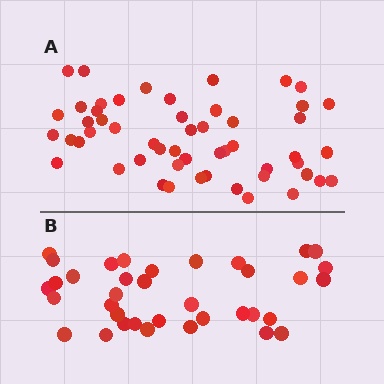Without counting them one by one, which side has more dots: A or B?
Region A (the top region) has more dots.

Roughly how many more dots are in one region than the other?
Region A has approximately 15 more dots than region B.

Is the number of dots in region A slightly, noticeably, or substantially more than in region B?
Region A has substantially more. The ratio is roughly 1.5 to 1.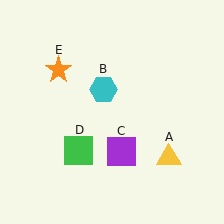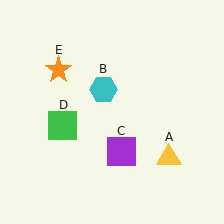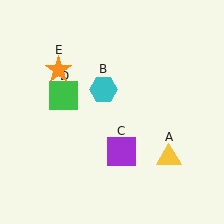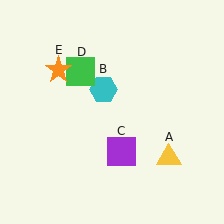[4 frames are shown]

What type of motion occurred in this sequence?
The green square (object D) rotated clockwise around the center of the scene.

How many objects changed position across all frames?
1 object changed position: green square (object D).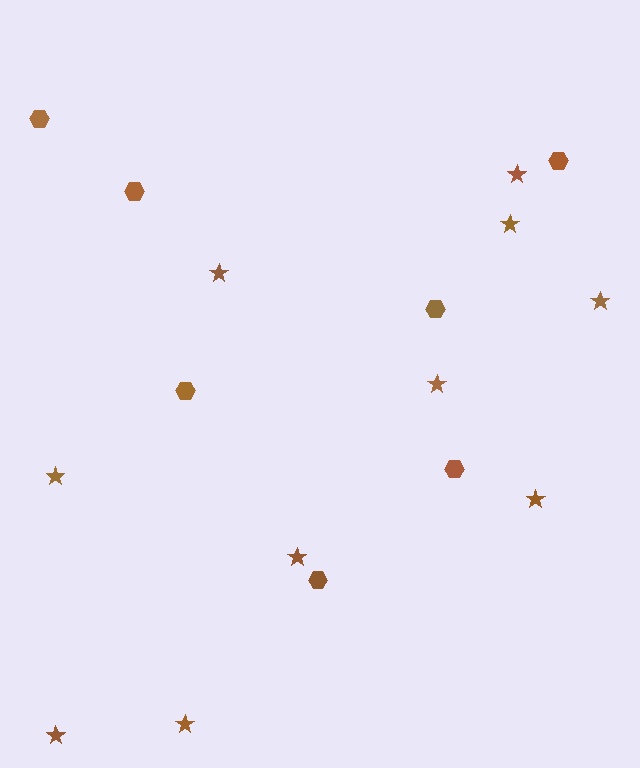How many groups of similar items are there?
There are 2 groups: one group of stars (10) and one group of hexagons (7).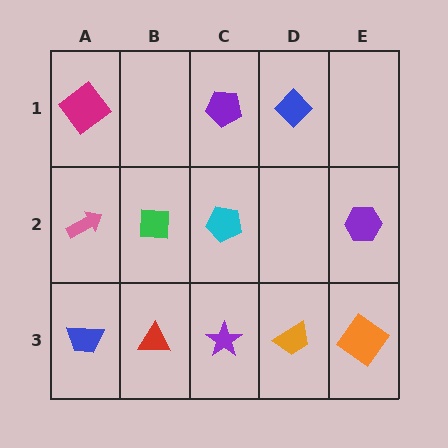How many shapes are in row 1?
3 shapes.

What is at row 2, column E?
A purple hexagon.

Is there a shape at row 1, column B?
No, that cell is empty.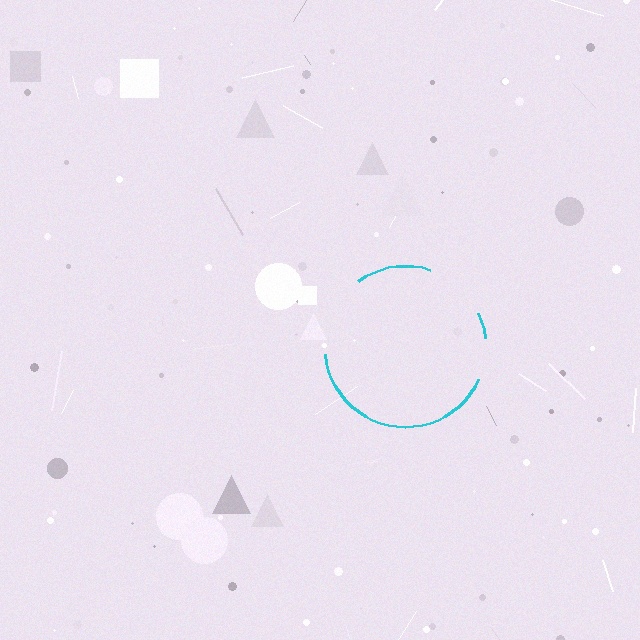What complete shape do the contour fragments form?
The contour fragments form a circle.